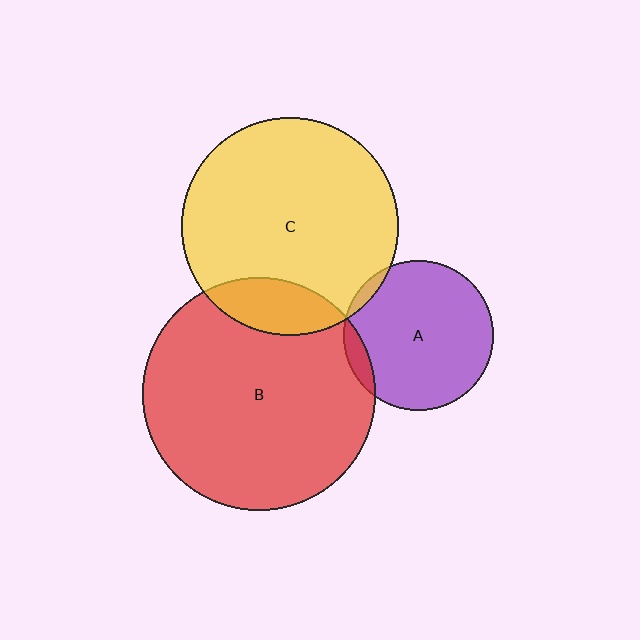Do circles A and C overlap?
Yes.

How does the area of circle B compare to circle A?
Approximately 2.4 times.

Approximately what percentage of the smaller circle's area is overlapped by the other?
Approximately 5%.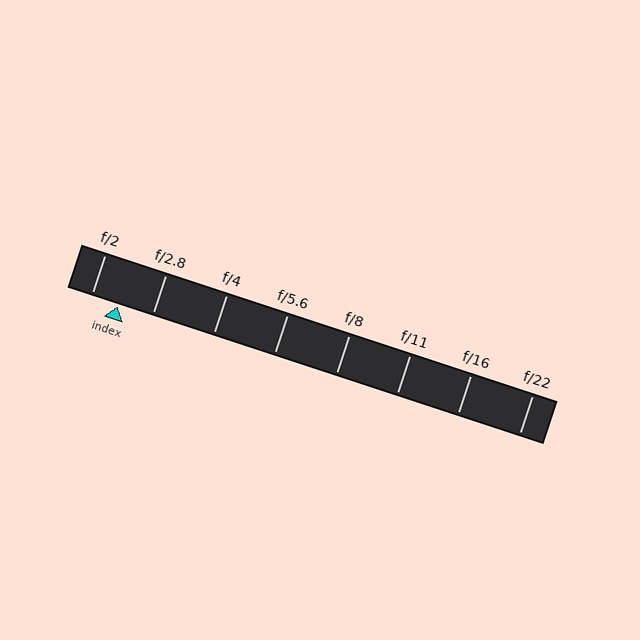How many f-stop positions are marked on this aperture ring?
There are 8 f-stop positions marked.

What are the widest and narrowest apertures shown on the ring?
The widest aperture shown is f/2 and the narrowest is f/22.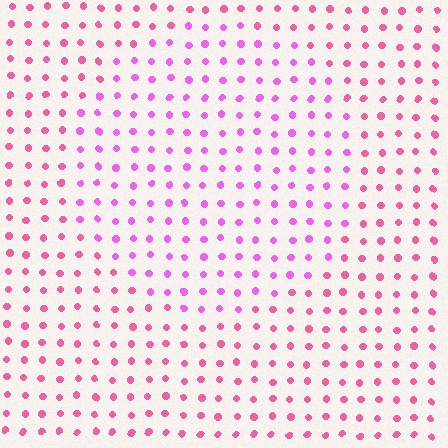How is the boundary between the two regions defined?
The boundary is defined purely by a slight shift in hue (about 34 degrees). Spacing, size, and orientation are identical on both sides.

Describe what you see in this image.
The image is filled with small pink elements in a uniform arrangement. A circle-shaped region is visible where the elements are tinted to a slightly different hue, forming a subtle color boundary.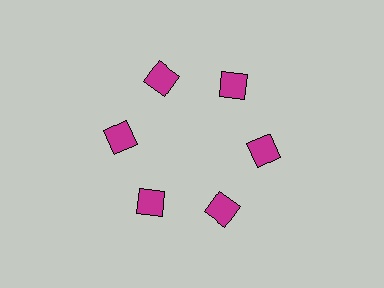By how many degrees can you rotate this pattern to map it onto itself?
The pattern maps onto itself every 60 degrees of rotation.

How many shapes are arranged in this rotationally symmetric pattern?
There are 6 shapes, arranged in 6 groups of 1.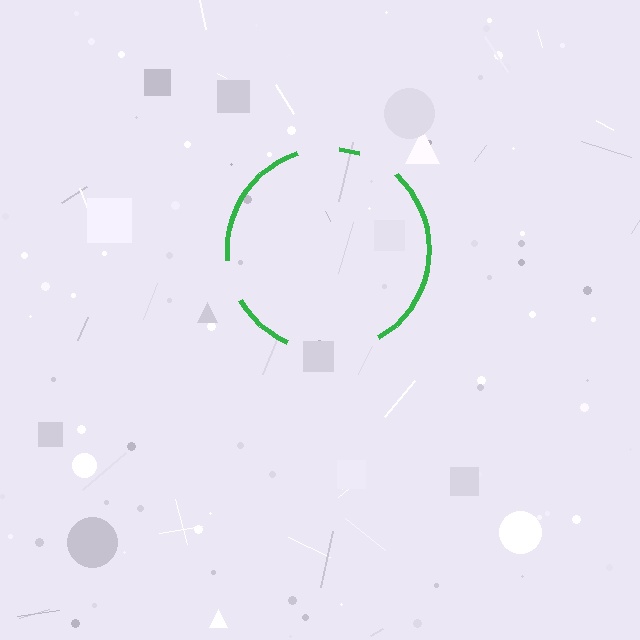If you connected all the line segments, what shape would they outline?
They would outline a circle.